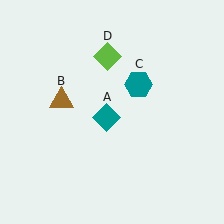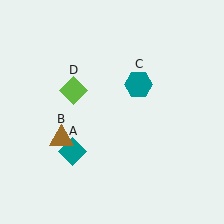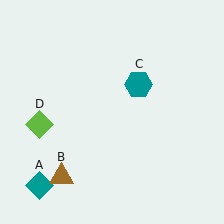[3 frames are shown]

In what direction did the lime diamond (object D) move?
The lime diamond (object D) moved down and to the left.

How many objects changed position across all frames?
3 objects changed position: teal diamond (object A), brown triangle (object B), lime diamond (object D).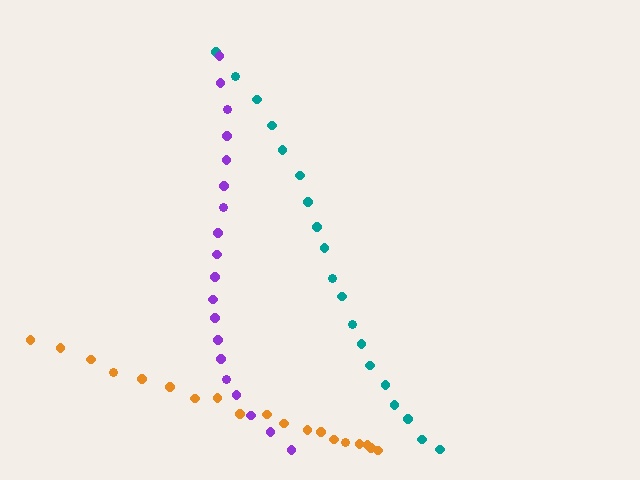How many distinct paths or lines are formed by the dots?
There are 3 distinct paths.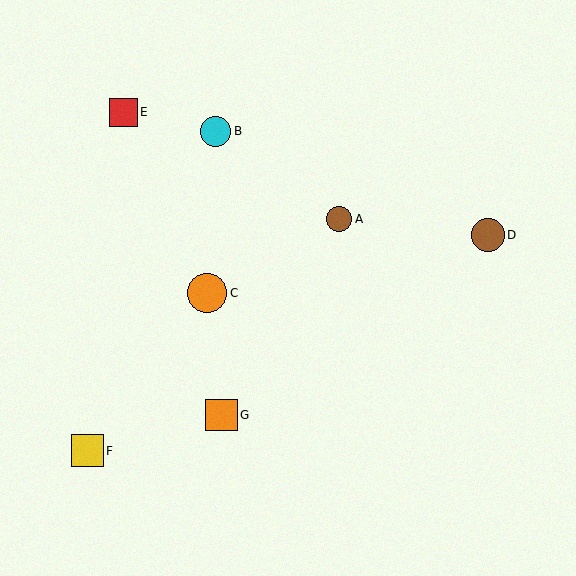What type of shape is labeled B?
Shape B is a cyan circle.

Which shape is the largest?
The orange circle (labeled C) is the largest.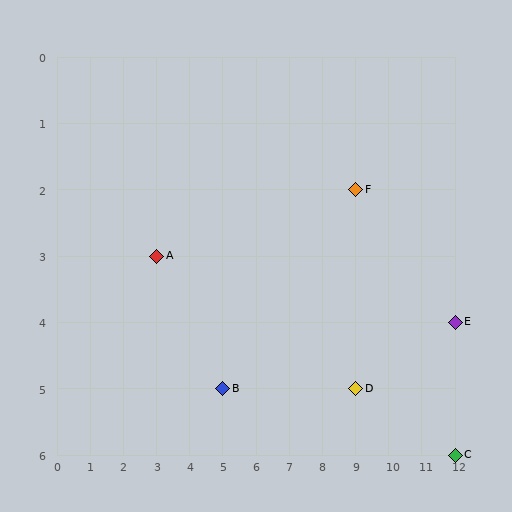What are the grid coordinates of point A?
Point A is at grid coordinates (3, 3).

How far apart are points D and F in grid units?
Points D and F are 3 rows apart.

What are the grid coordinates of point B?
Point B is at grid coordinates (5, 5).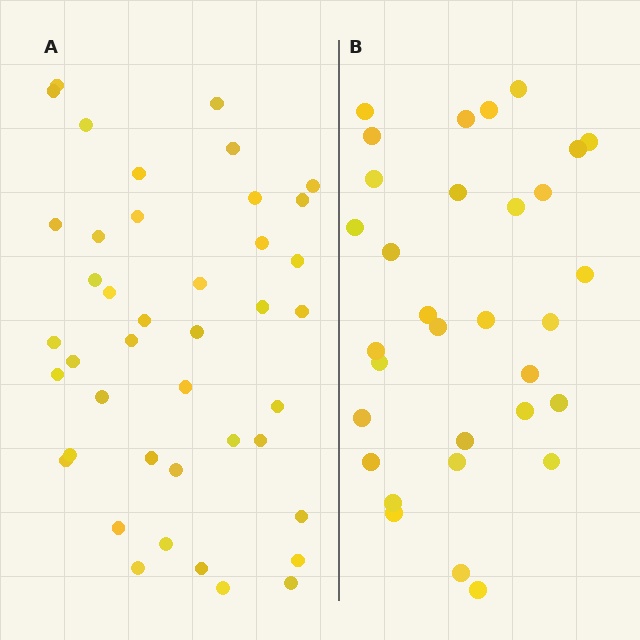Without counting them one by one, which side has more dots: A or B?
Region A (the left region) has more dots.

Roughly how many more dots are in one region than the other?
Region A has roughly 10 or so more dots than region B.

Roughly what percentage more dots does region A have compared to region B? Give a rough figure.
About 30% more.